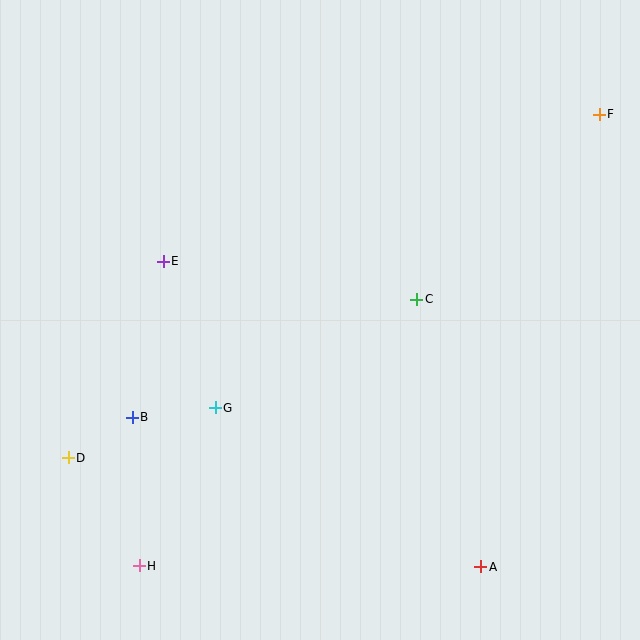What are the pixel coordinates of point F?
Point F is at (599, 114).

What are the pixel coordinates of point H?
Point H is at (139, 566).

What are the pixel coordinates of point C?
Point C is at (417, 299).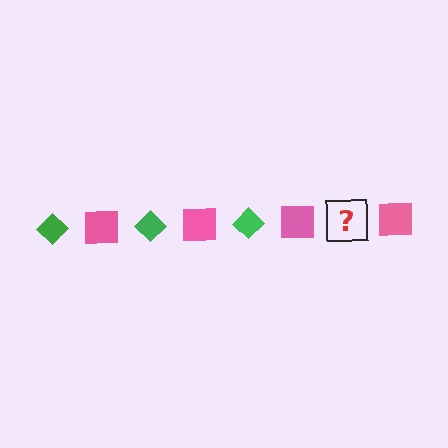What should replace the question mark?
The question mark should be replaced with a green diamond.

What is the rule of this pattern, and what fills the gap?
The rule is that the pattern alternates between green diamond and pink square. The gap should be filled with a green diamond.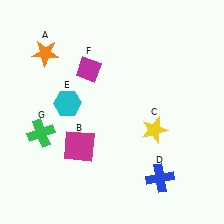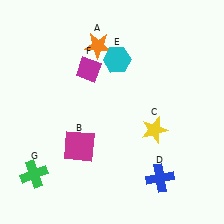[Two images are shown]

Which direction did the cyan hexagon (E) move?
The cyan hexagon (E) moved right.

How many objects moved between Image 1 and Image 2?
3 objects moved between the two images.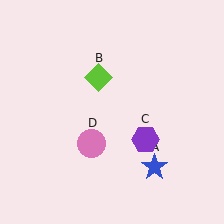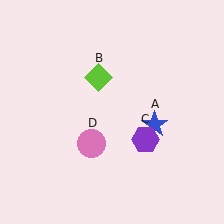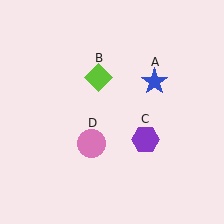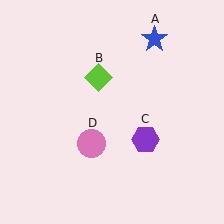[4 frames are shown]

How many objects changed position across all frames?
1 object changed position: blue star (object A).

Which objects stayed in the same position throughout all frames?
Lime diamond (object B) and purple hexagon (object C) and pink circle (object D) remained stationary.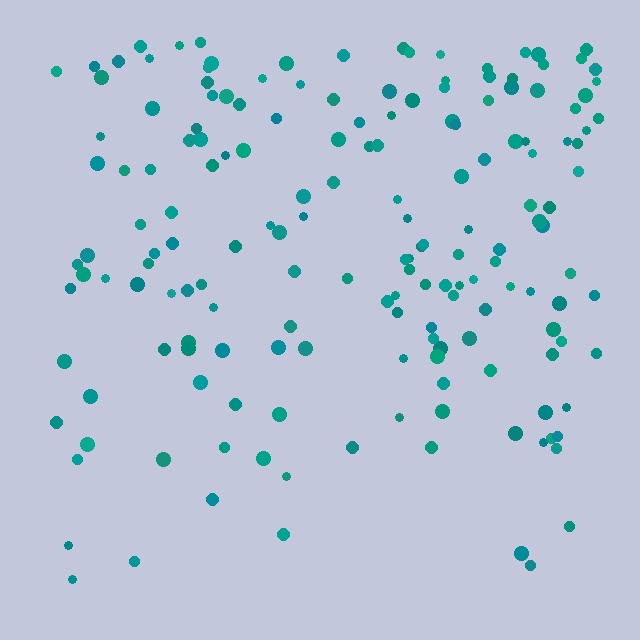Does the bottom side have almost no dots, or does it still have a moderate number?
Still a moderate number, just noticeably fewer than the top.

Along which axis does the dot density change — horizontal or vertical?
Vertical.